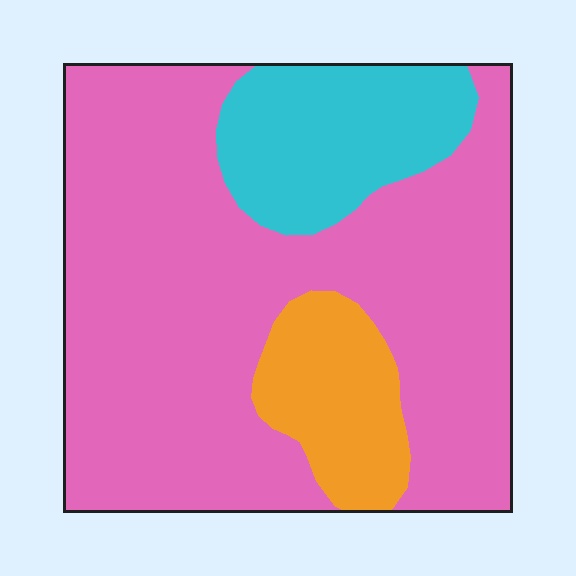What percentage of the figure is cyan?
Cyan takes up about one sixth (1/6) of the figure.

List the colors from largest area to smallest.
From largest to smallest: pink, cyan, orange.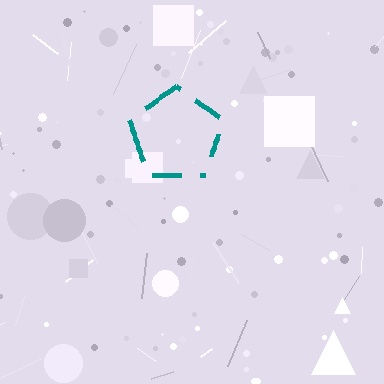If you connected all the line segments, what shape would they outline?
They would outline a pentagon.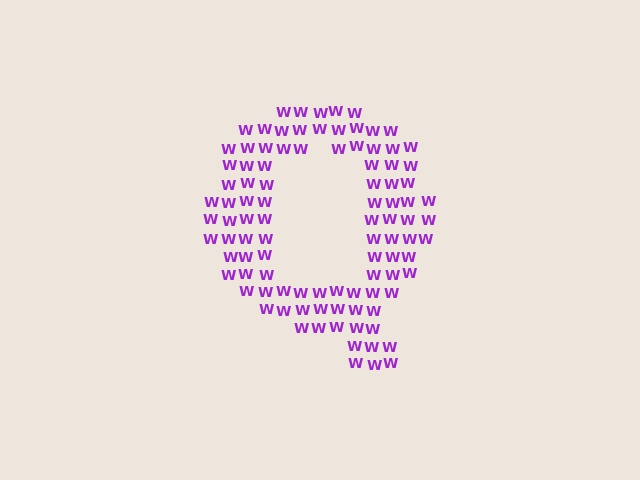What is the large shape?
The large shape is the letter Q.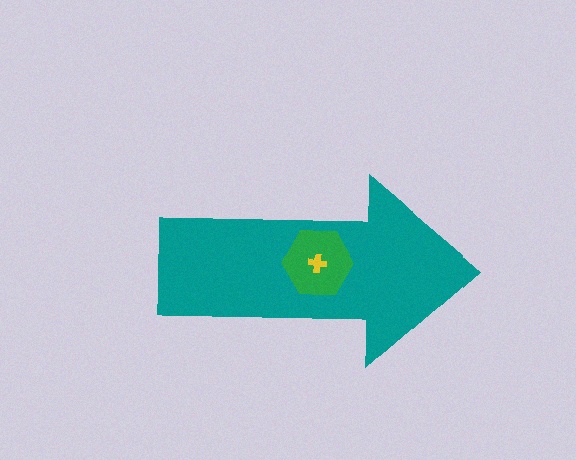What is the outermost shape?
The teal arrow.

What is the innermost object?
The yellow cross.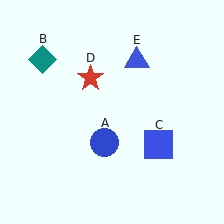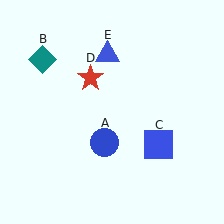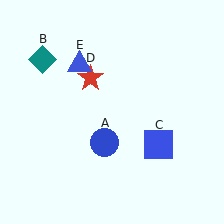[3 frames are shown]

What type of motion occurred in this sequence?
The blue triangle (object E) rotated counterclockwise around the center of the scene.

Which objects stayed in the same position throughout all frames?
Blue circle (object A) and teal diamond (object B) and blue square (object C) and red star (object D) remained stationary.